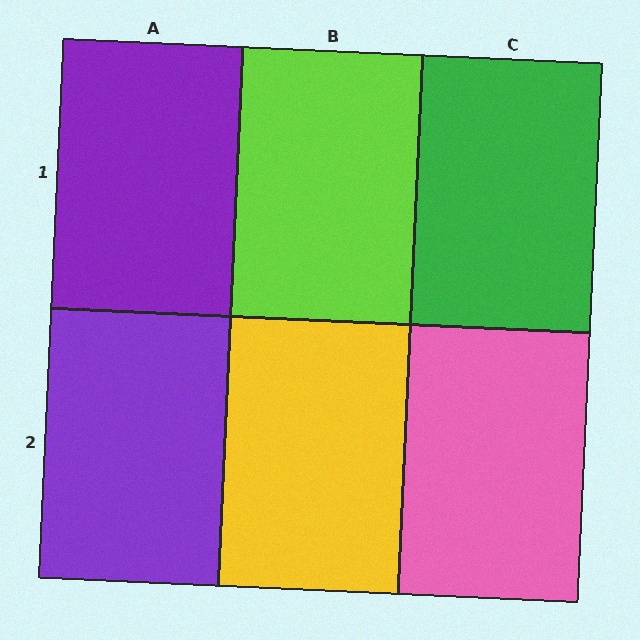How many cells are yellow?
1 cell is yellow.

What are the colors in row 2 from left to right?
Purple, yellow, pink.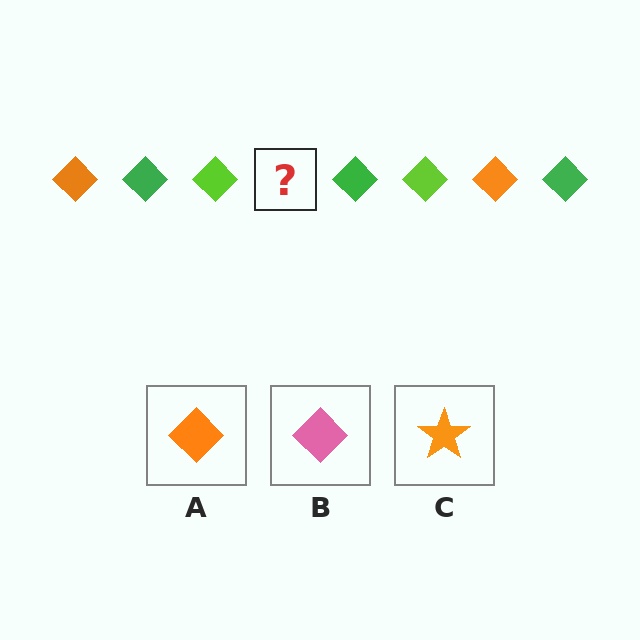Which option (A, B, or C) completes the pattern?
A.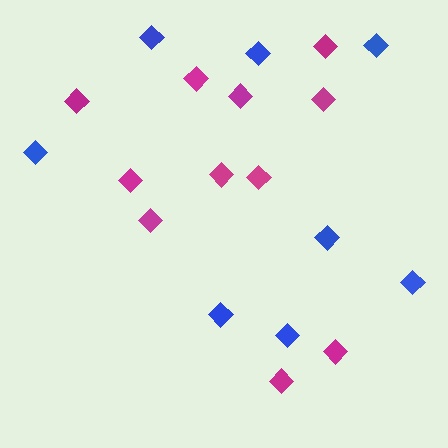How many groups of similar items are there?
There are 2 groups: one group of magenta diamonds (11) and one group of blue diamonds (8).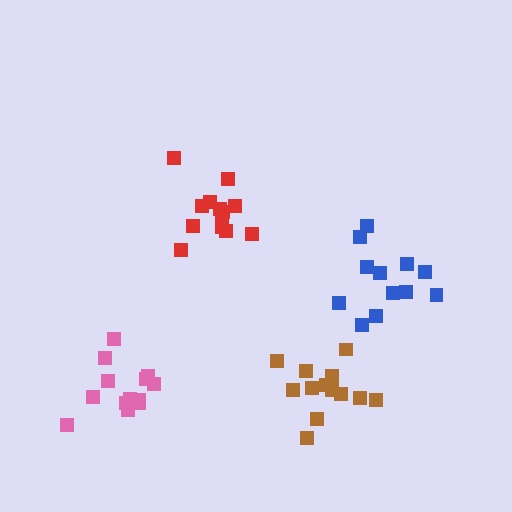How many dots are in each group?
Group 1: 13 dots, Group 2: 13 dots, Group 3: 12 dots, Group 4: 13 dots (51 total).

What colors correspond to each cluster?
The clusters are colored: red, brown, blue, pink.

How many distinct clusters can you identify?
There are 4 distinct clusters.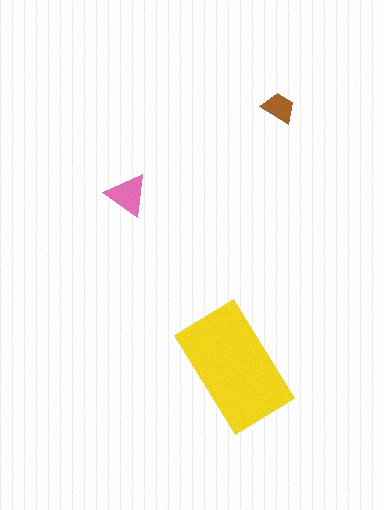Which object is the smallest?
The brown trapezoid.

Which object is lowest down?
The yellow rectangle is bottommost.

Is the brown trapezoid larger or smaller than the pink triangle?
Smaller.